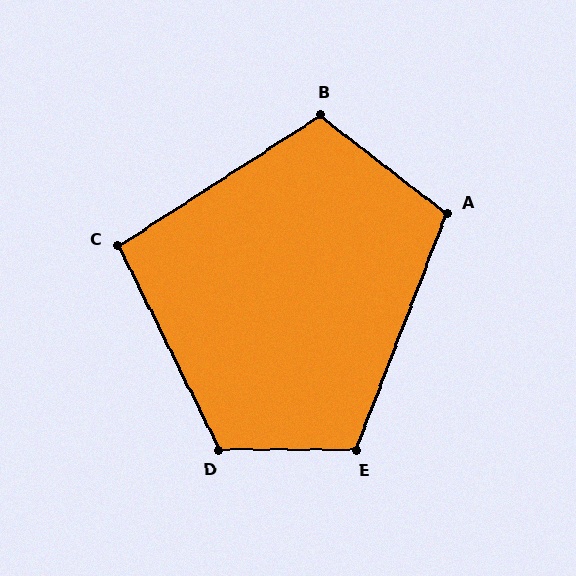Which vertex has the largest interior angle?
D, at approximately 117 degrees.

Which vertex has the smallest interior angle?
C, at approximately 96 degrees.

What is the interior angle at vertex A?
Approximately 107 degrees (obtuse).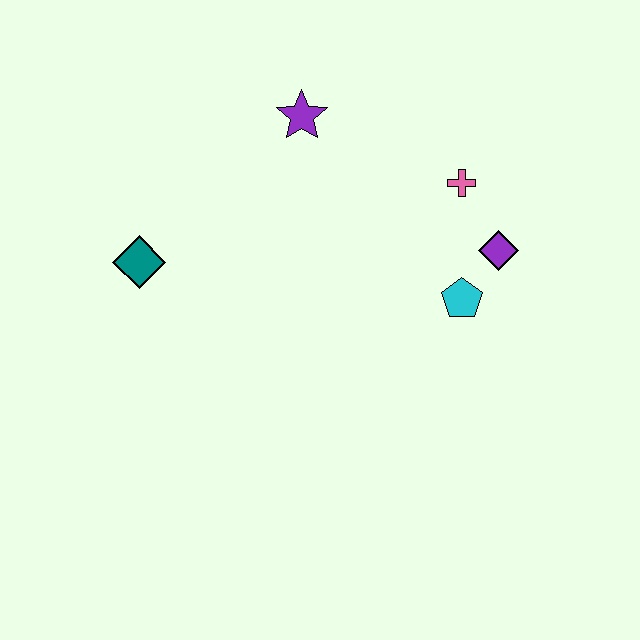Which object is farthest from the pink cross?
The teal diamond is farthest from the pink cross.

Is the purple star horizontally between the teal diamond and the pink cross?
Yes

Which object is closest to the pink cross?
The purple diamond is closest to the pink cross.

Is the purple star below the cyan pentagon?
No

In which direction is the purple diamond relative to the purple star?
The purple diamond is to the right of the purple star.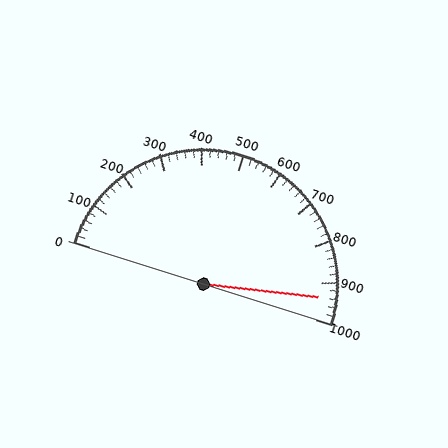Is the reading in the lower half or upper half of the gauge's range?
The reading is in the upper half of the range (0 to 1000).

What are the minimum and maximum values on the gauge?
The gauge ranges from 0 to 1000.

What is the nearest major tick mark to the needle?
The nearest major tick mark is 900.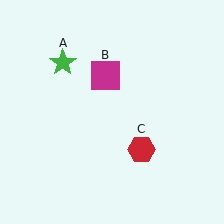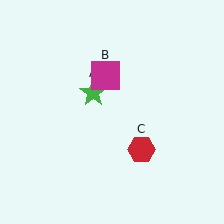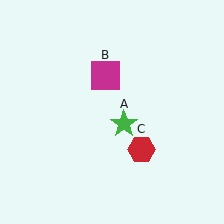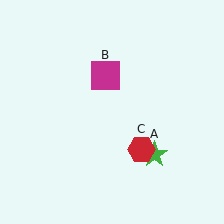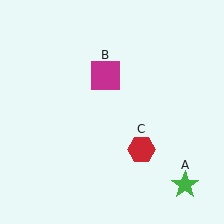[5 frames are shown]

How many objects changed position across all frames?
1 object changed position: green star (object A).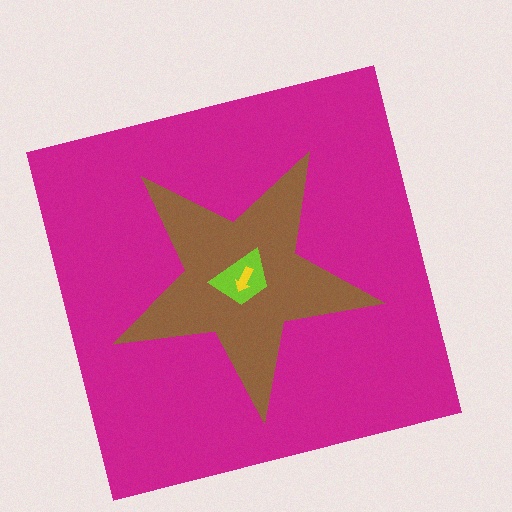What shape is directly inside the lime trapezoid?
The yellow arrow.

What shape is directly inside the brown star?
The lime trapezoid.